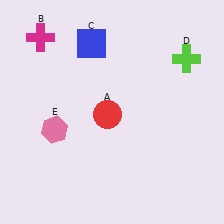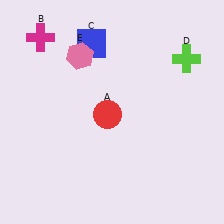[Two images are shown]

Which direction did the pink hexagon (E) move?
The pink hexagon (E) moved up.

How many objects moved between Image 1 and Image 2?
1 object moved between the two images.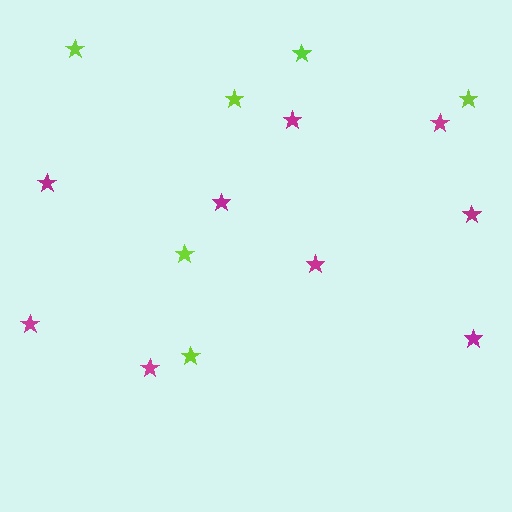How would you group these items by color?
There are 2 groups: one group of magenta stars (9) and one group of lime stars (6).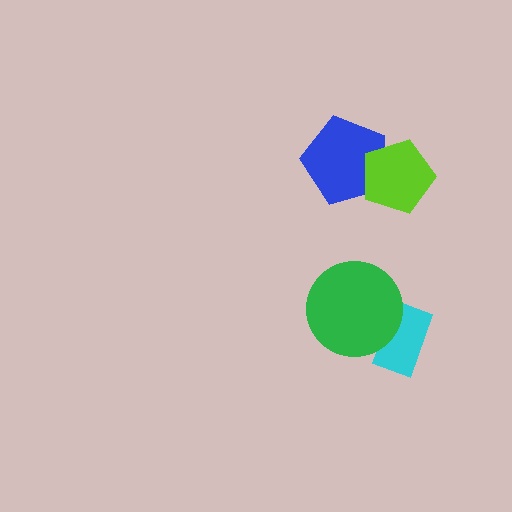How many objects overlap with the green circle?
1 object overlaps with the green circle.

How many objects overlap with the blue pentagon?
1 object overlaps with the blue pentagon.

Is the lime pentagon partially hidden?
No, no other shape covers it.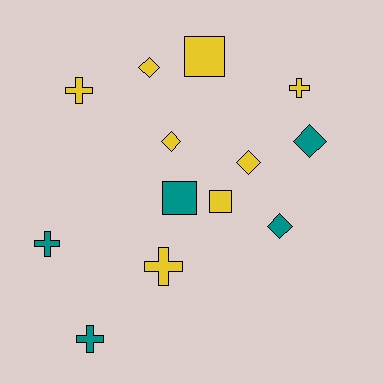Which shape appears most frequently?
Cross, with 5 objects.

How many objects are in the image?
There are 13 objects.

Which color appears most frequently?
Yellow, with 8 objects.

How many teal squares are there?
There is 1 teal square.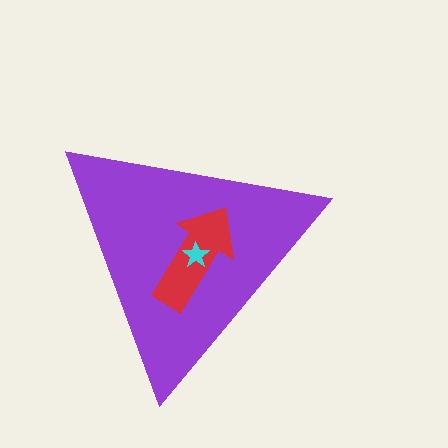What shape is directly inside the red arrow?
The cyan star.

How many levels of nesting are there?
3.